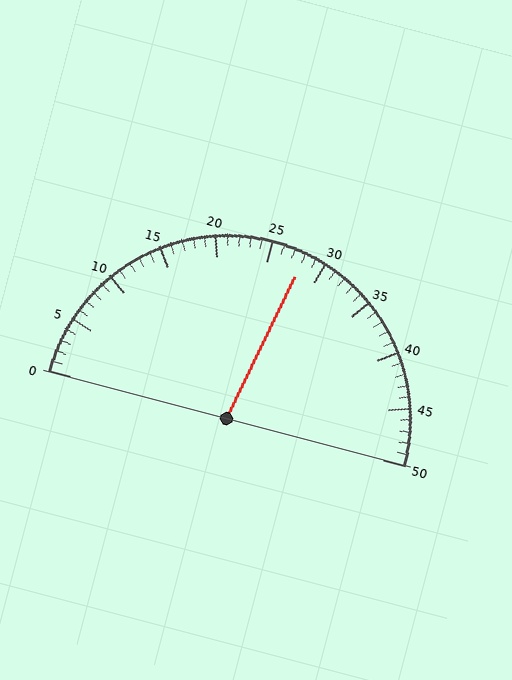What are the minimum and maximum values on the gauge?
The gauge ranges from 0 to 50.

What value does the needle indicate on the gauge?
The needle indicates approximately 28.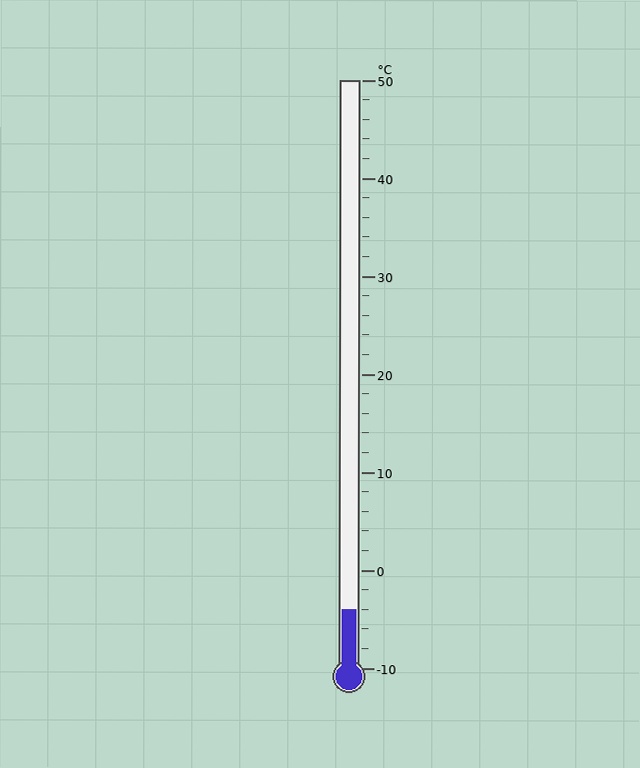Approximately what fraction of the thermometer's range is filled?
The thermometer is filled to approximately 10% of its range.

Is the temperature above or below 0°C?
The temperature is below 0°C.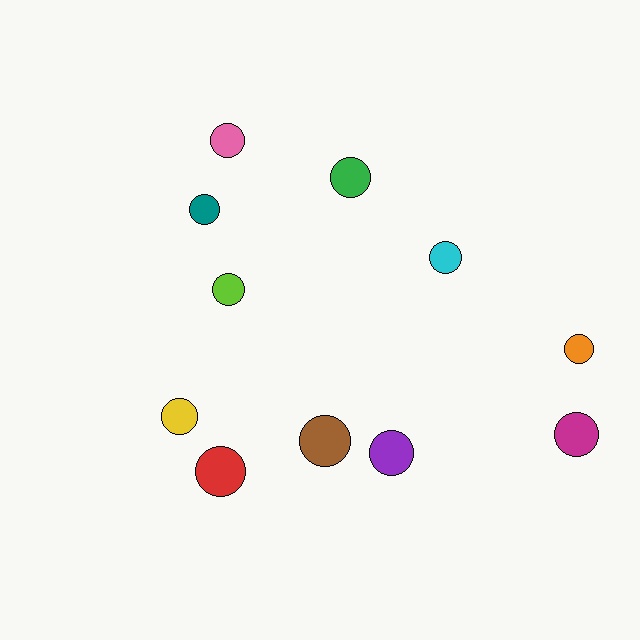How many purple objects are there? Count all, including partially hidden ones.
There is 1 purple object.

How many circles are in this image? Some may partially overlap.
There are 11 circles.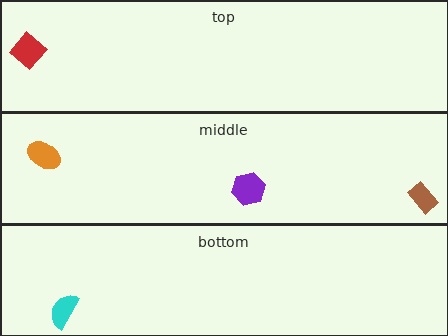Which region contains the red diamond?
The top region.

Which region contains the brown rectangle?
The middle region.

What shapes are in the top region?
The red diamond.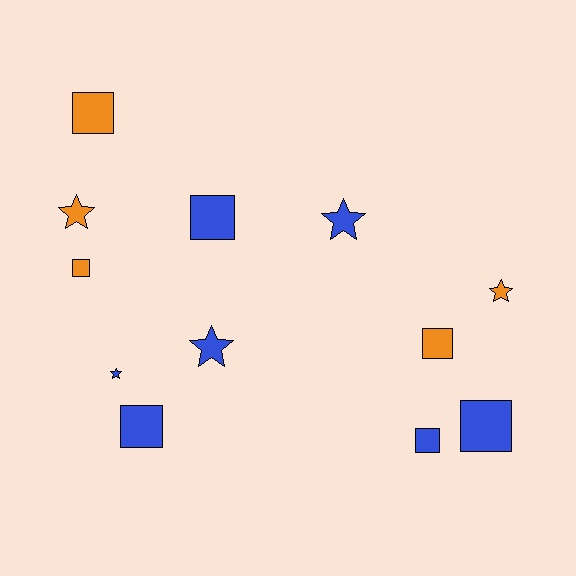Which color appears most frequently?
Blue, with 7 objects.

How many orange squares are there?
There are 3 orange squares.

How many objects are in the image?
There are 12 objects.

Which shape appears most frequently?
Square, with 7 objects.